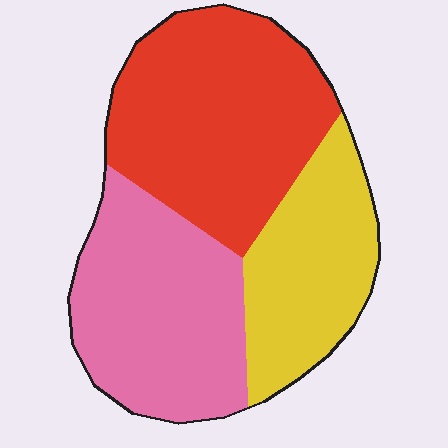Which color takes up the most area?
Red, at roughly 40%.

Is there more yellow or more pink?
Pink.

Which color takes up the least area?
Yellow, at roughly 25%.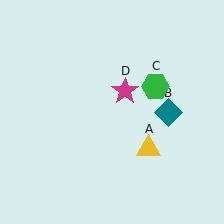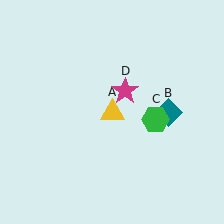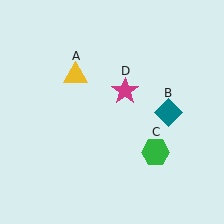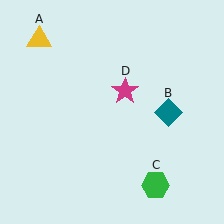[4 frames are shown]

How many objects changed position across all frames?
2 objects changed position: yellow triangle (object A), green hexagon (object C).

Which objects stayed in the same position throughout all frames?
Teal diamond (object B) and magenta star (object D) remained stationary.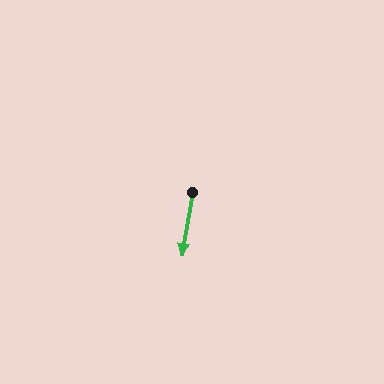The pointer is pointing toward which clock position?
Roughly 6 o'clock.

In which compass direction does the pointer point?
South.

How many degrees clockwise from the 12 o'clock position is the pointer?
Approximately 189 degrees.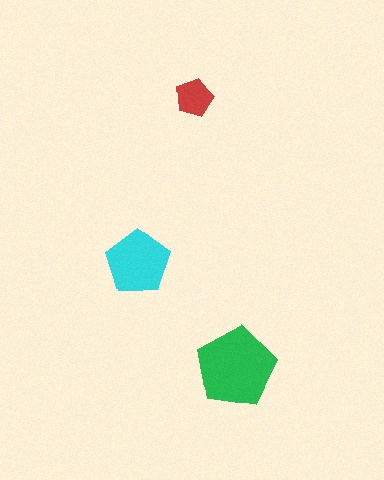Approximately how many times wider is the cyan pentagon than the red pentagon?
About 1.5 times wider.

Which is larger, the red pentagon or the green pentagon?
The green one.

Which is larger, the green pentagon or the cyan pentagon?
The green one.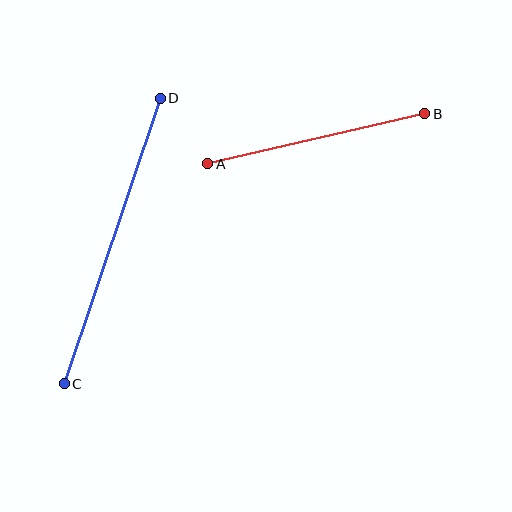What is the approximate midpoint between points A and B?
The midpoint is at approximately (316, 139) pixels.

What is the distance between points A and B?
The distance is approximately 223 pixels.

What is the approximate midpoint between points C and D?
The midpoint is at approximately (112, 241) pixels.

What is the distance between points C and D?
The distance is approximately 301 pixels.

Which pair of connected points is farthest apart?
Points C and D are farthest apart.